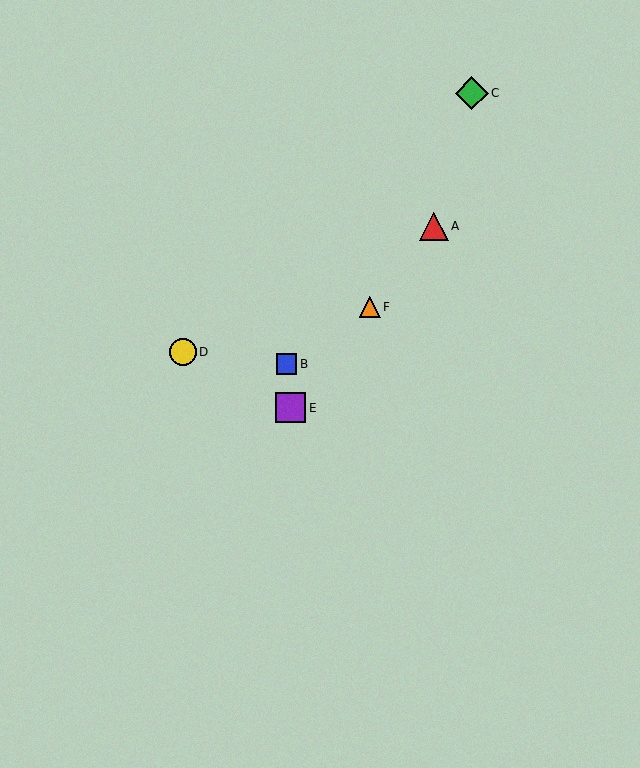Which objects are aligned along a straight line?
Objects A, E, F are aligned along a straight line.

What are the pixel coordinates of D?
Object D is at (183, 352).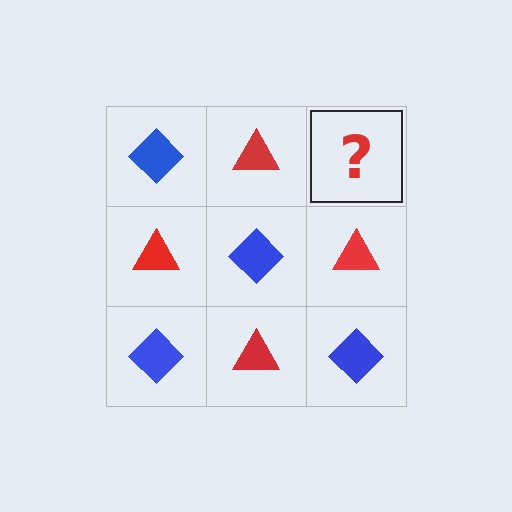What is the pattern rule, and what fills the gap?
The rule is that it alternates blue diamond and red triangle in a checkerboard pattern. The gap should be filled with a blue diamond.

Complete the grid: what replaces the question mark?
The question mark should be replaced with a blue diamond.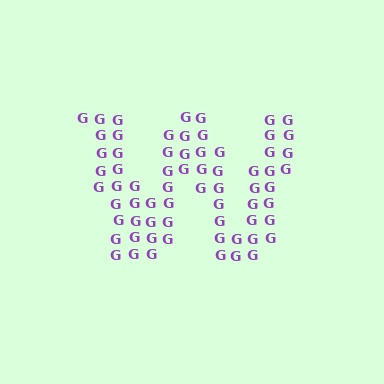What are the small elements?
The small elements are letter G's.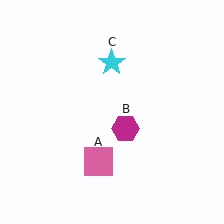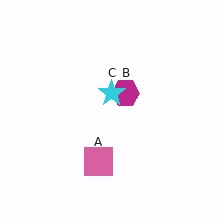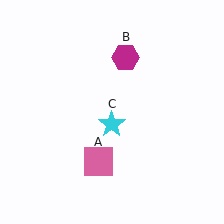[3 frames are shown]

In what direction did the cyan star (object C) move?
The cyan star (object C) moved down.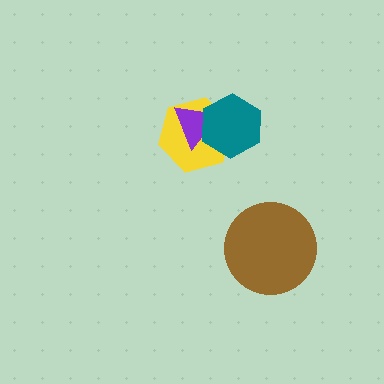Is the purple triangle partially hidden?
Yes, it is partially covered by another shape.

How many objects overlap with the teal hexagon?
2 objects overlap with the teal hexagon.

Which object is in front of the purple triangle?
The teal hexagon is in front of the purple triangle.